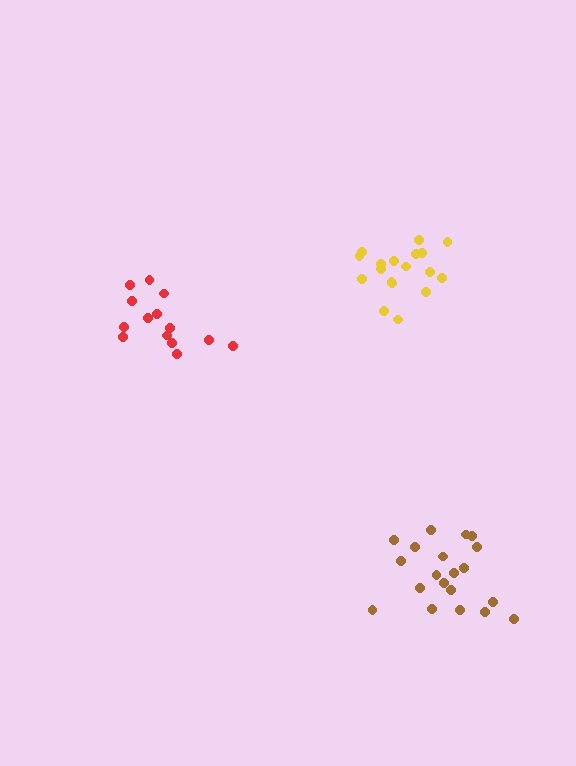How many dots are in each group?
Group 1: 20 dots, Group 2: 14 dots, Group 3: 18 dots (52 total).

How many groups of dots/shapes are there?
There are 3 groups.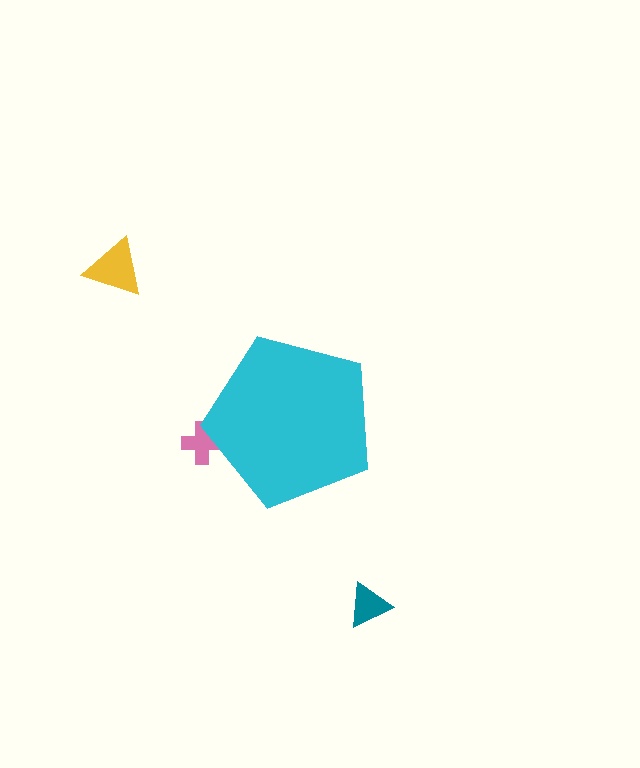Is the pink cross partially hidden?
Yes, the pink cross is partially hidden behind the cyan pentagon.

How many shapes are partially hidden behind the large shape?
1 shape is partially hidden.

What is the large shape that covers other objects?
A cyan pentagon.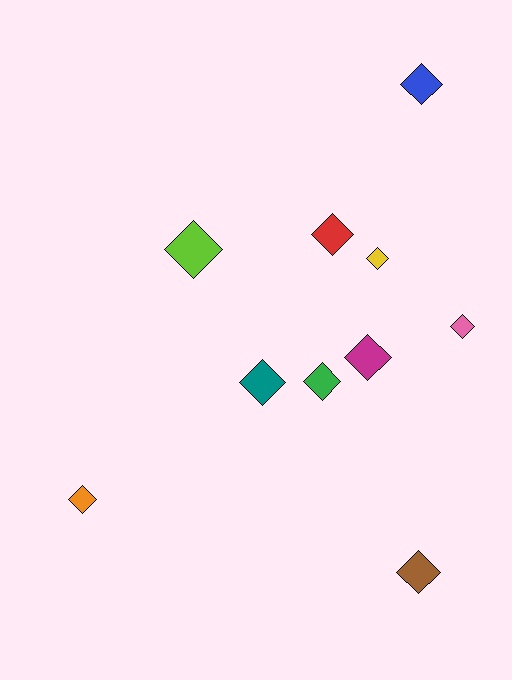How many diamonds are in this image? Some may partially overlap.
There are 10 diamonds.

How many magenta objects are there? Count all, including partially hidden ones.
There is 1 magenta object.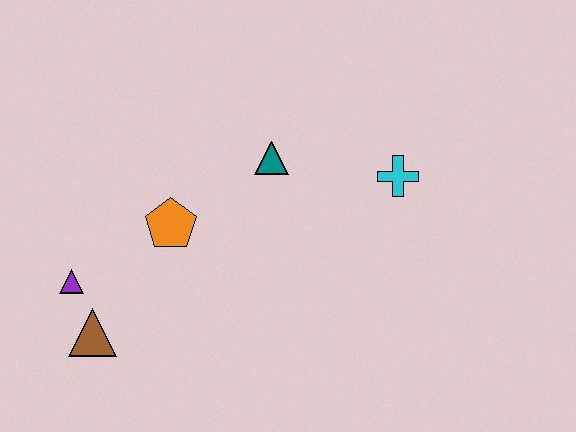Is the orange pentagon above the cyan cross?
No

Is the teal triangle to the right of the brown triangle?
Yes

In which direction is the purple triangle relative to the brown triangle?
The purple triangle is above the brown triangle.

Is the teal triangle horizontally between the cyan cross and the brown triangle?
Yes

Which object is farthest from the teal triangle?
The brown triangle is farthest from the teal triangle.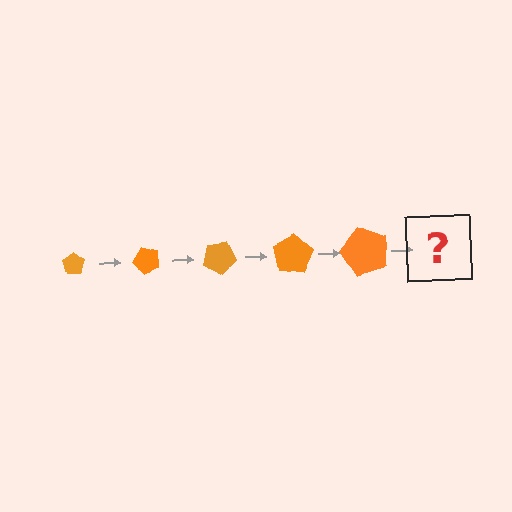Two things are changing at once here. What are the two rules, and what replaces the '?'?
The two rules are that the pentagon grows larger each step and it rotates 50 degrees each step. The '?' should be a pentagon, larger than the previous one and rotated 250 degrees from the start.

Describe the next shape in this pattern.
It should be a pentagon, larger than the previous one and rotated 250 degrees from the start.